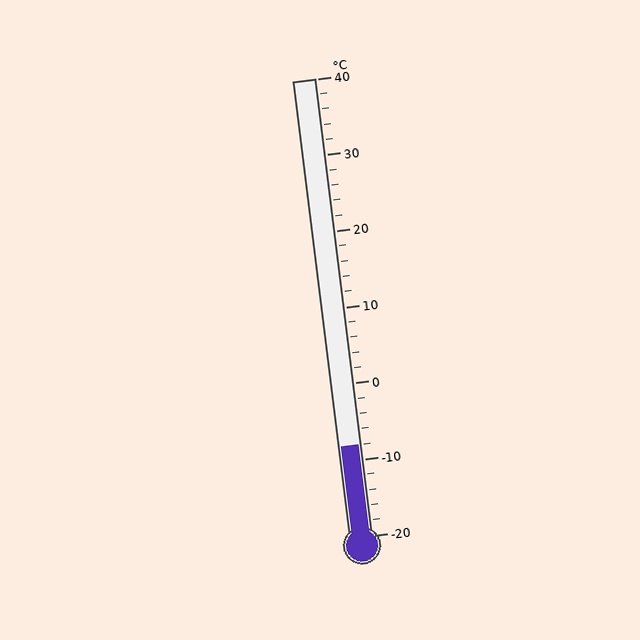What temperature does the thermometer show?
The thermometer shows approximately -8°C.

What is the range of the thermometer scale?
The thermometer scale ranges from -20°C to 40°C.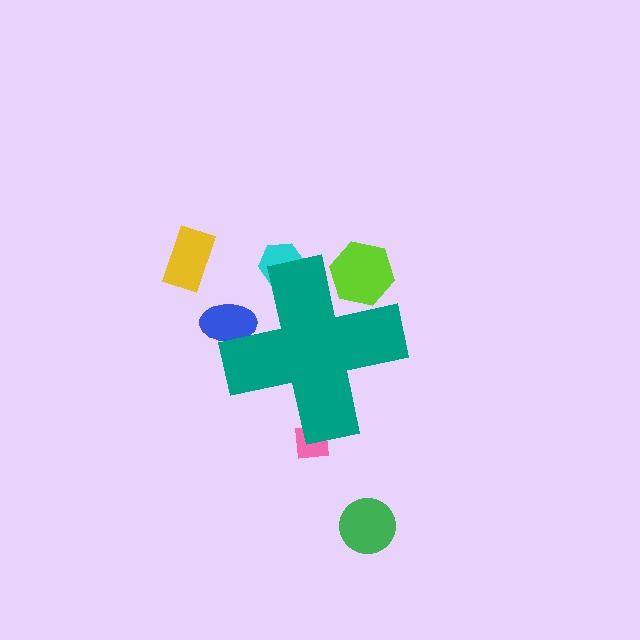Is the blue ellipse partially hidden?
Yes, the blue ellipse is partially hidden behind the teal cross.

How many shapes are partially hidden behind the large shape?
4 shapes are partially hidden.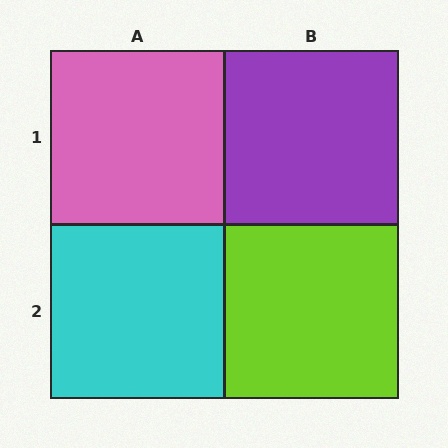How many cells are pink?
1 cell is pink.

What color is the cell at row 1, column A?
Pink.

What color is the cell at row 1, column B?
Purple.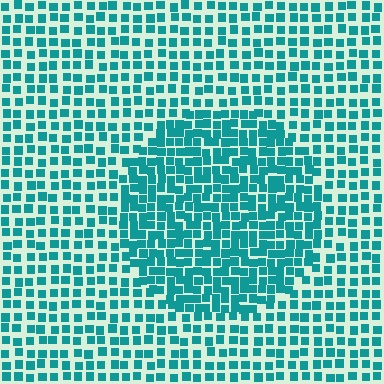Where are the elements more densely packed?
The elements are more densely packed inside the circle boundary.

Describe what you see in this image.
The image contains small teal elements arranged at two different densities. A circle-shaped region is visible where the elements are more densely packed than the surrounding area.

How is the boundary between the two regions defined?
The boundary is defined by a change in element density (approximately 1.7x ratio). All elements are the same color, size, and shape.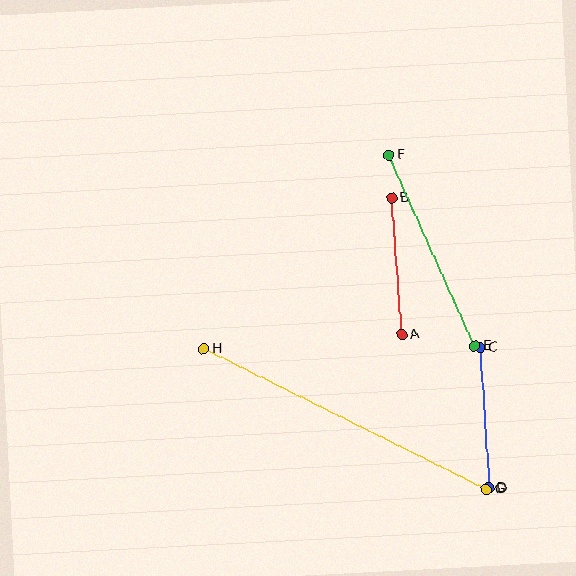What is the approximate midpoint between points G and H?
The midpoint is at approximately (345, 419) pixels.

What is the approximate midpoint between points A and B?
The midpoint is at approximately (397, 266) pixels.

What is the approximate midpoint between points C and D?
The midpoint is at approximately (484, 418) pixels.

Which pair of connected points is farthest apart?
Points G and H are farthest apart.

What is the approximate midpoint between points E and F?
The midpoint is at approximately (432, 250) pixels.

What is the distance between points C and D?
The distance is approximately 140 pixels.